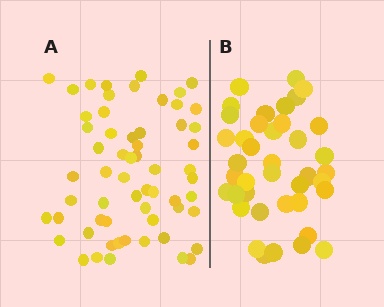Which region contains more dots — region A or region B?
Region A (the left region) has more dots.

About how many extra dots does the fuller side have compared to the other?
Region A has approximately 20 more dots than region B.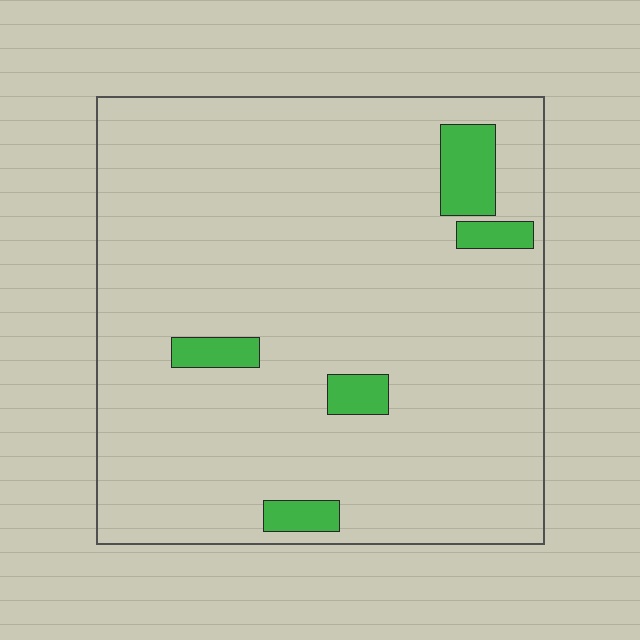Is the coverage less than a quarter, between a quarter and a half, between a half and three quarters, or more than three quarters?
Less than a quarter.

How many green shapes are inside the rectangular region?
5.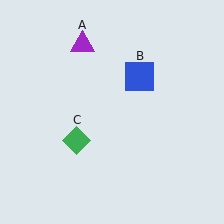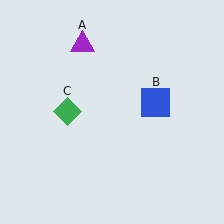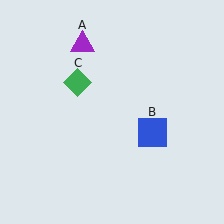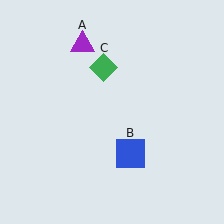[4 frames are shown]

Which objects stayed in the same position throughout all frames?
Purple triangle (object A) remained stationary.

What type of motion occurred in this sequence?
The blue square (object B), green diamond (object C) rotated clockwise around the center of the scene.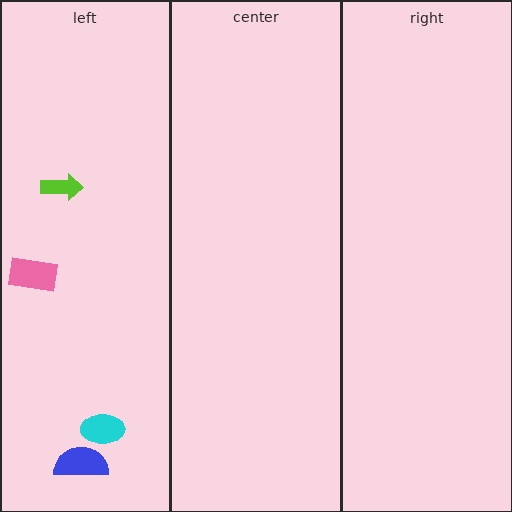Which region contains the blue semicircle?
The left region.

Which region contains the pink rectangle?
The left region.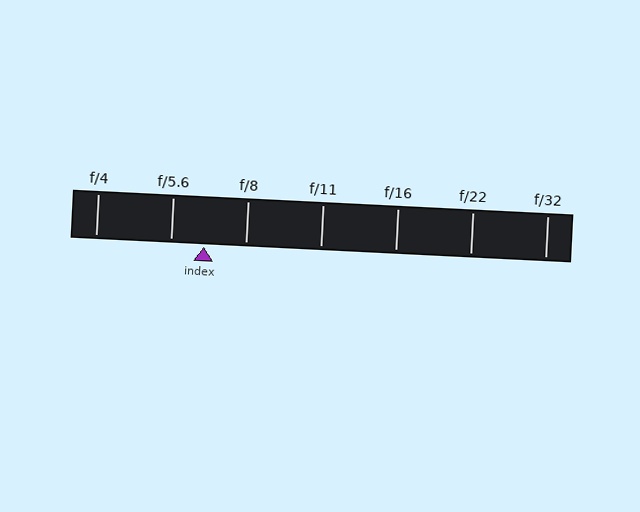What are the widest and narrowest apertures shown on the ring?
The widest aperture shown is f/4 and the narrowest is f/32.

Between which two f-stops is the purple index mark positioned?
The index mark is between f/5.6 and f/8.